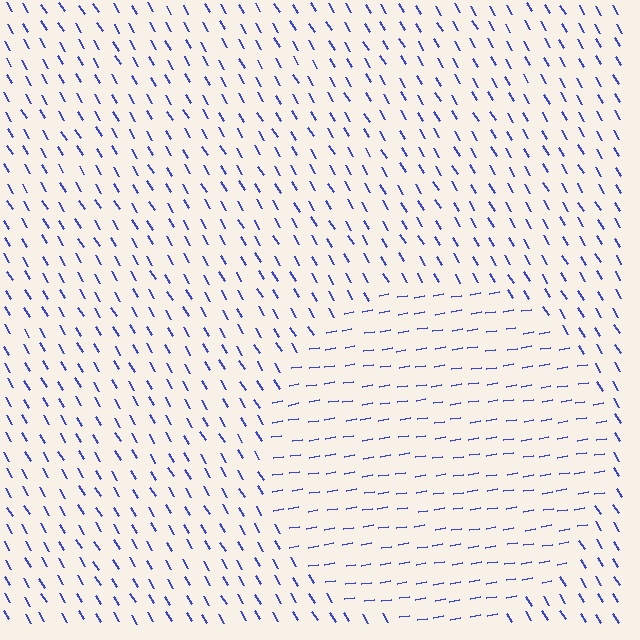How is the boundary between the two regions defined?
The boundary is defined purely by a change in line orientation (approximately 68 degrees difference). All lines are the same color and thickness.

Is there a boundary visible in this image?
Yes, there is a texture boundary formed by a change in line orientation.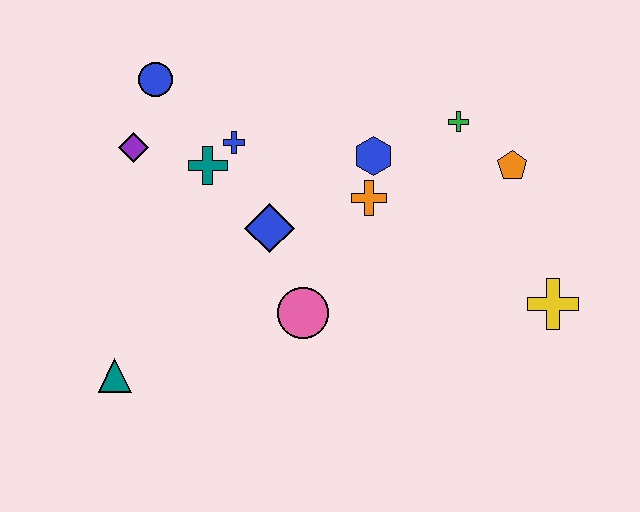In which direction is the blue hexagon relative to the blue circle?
The blue hexagon is to the right of the blue circle.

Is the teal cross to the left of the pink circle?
Yes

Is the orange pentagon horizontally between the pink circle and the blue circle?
No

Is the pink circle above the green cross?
No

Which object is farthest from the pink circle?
The blue circle is farthest from the pink circle.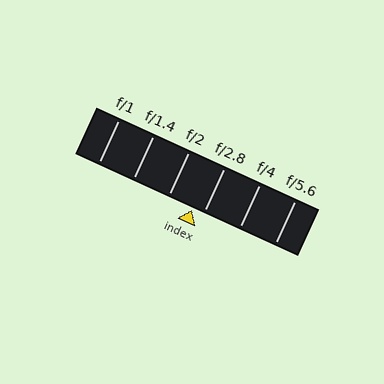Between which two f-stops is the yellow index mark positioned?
The index mark is between f/2 and f/2.8.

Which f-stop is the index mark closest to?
The index mark is closest to f/2.8.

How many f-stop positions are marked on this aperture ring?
There are 6 f-stop positions marked.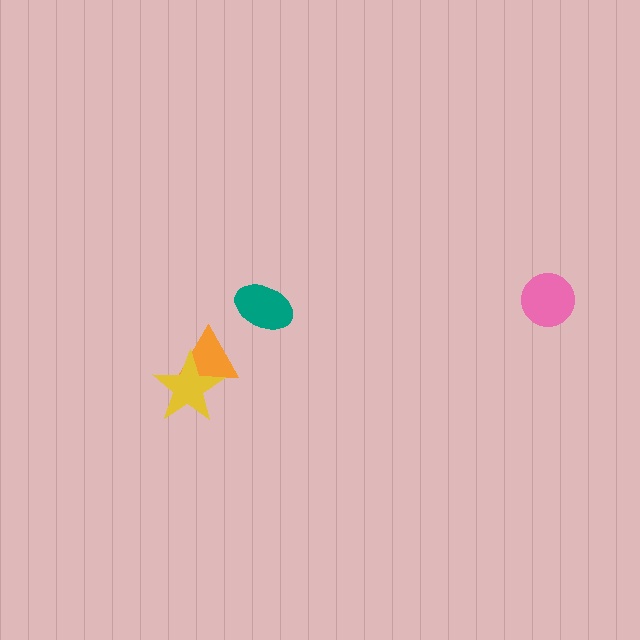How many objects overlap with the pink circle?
0 objects overlap with the pink circle.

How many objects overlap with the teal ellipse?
0 objects overlap with the teal ellipse.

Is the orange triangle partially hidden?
Yes, it is partially covered by another shape.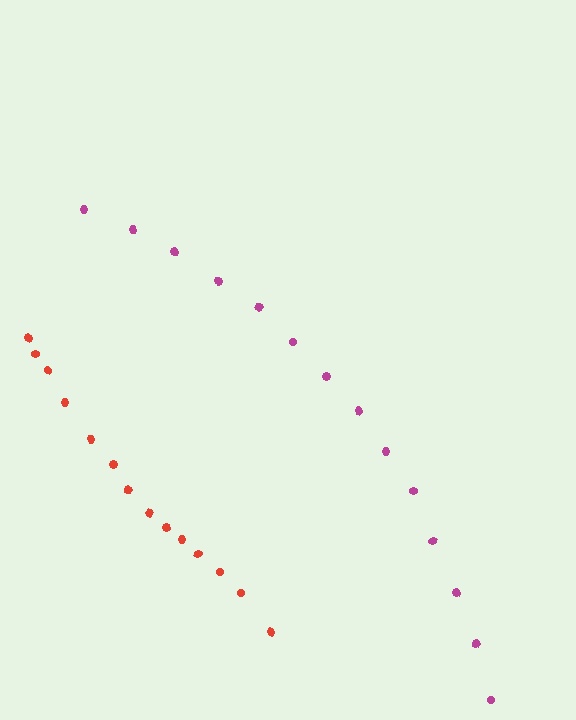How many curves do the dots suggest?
There are 2 distinct paths.